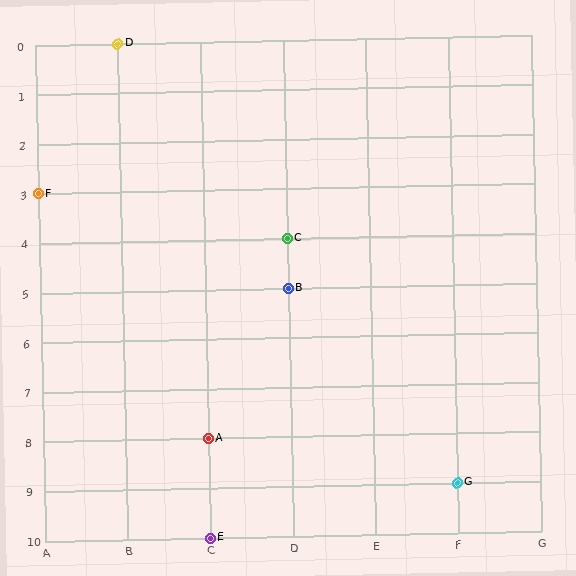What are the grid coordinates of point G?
Point G is at grid coordinates (F, 9).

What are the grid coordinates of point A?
Point A is at grid coordinates (C, 8).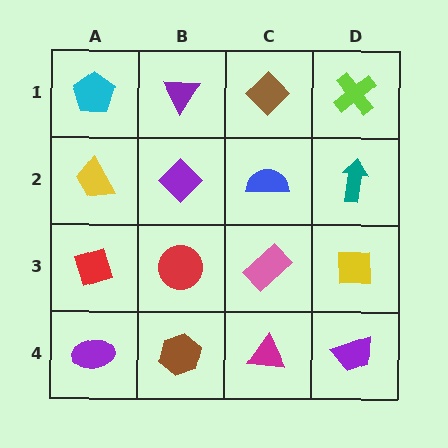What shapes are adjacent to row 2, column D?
A lime cross (row 1, column D), a yellow square (row 3, column D), a blue semicircle (row 2, column C).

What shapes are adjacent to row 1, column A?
A yellow trapezoid (row 2, column A), a purple triangle (row 1, column B).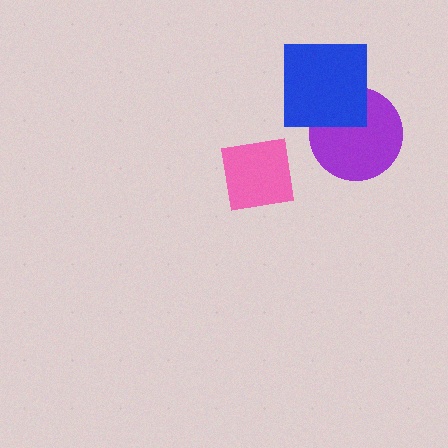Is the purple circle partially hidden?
Yes, it is partially covered by another shape.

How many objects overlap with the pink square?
0 objects overlap with the pink square.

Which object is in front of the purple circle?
The blue square is in front of the purple circle.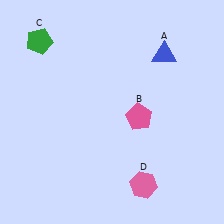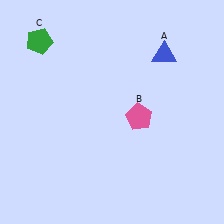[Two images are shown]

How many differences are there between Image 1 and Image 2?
There is 1 difference between the two images.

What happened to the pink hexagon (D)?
The pink hexagon (D) was removed in Image 2. It was in the bottom-right area of Image 1.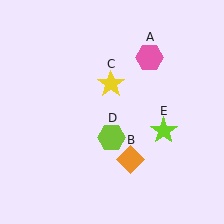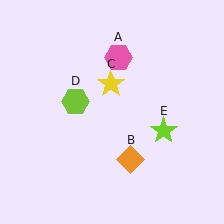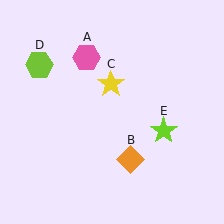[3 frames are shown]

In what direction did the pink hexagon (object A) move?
The pink hexagon (object A) moved left.